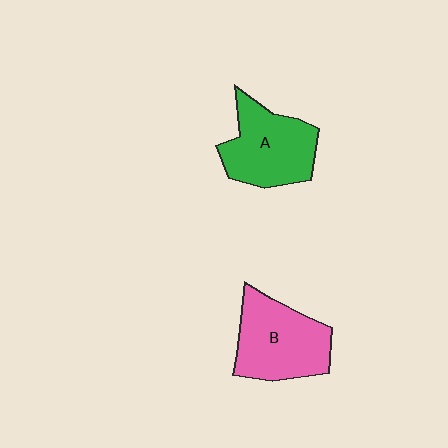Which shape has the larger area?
Shape B (pink).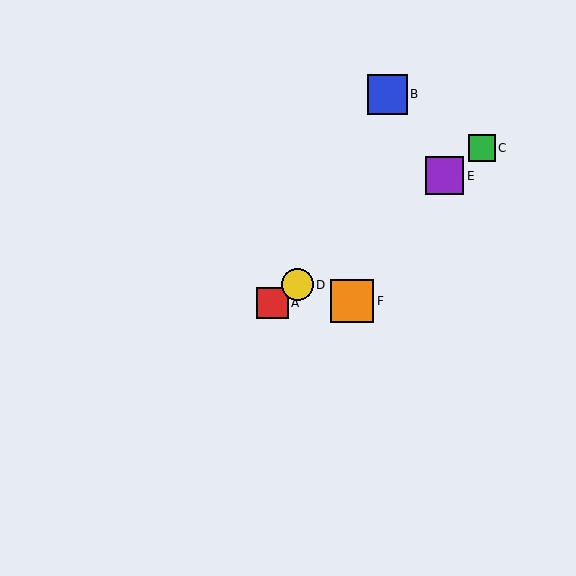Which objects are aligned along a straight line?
Objects A, C, D, E are aligned along a straight line.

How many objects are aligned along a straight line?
4 objects (A, C, D, E) are aligned along a straight line.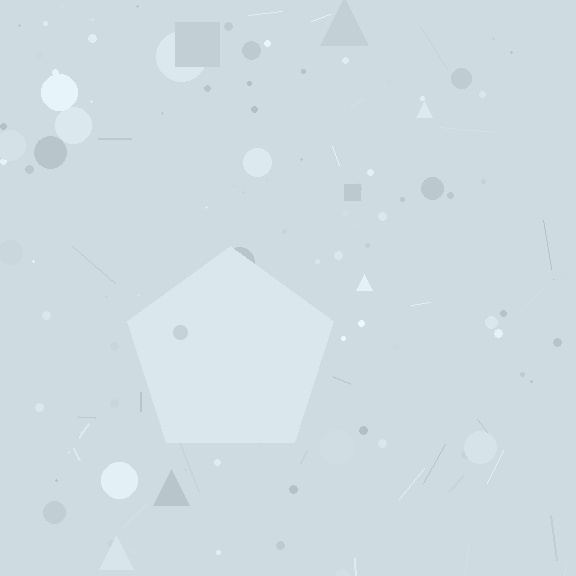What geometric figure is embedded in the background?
A pentagon is embedded in the background.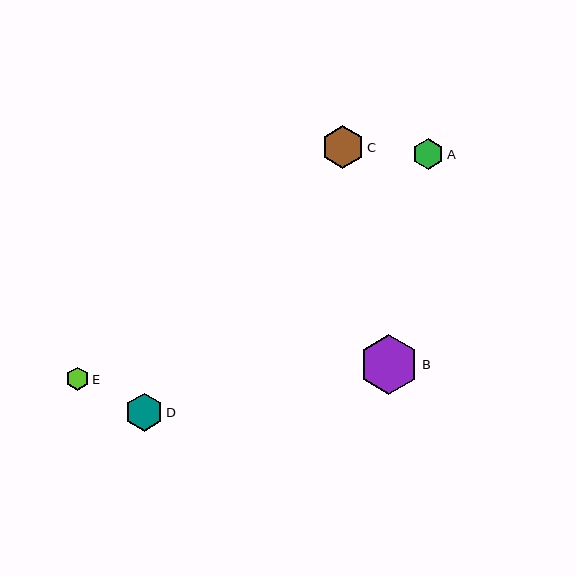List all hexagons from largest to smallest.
From largest to smallest: B, C, D, A, E.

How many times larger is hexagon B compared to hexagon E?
Hexagon B is approximately 2.6 times the size of hexagon E.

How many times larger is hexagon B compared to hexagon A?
Hexagon B is approximately 1.9 times the size of hexagon A.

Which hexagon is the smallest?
Hexagon E is the smallest with a size of approximately 23 pixels.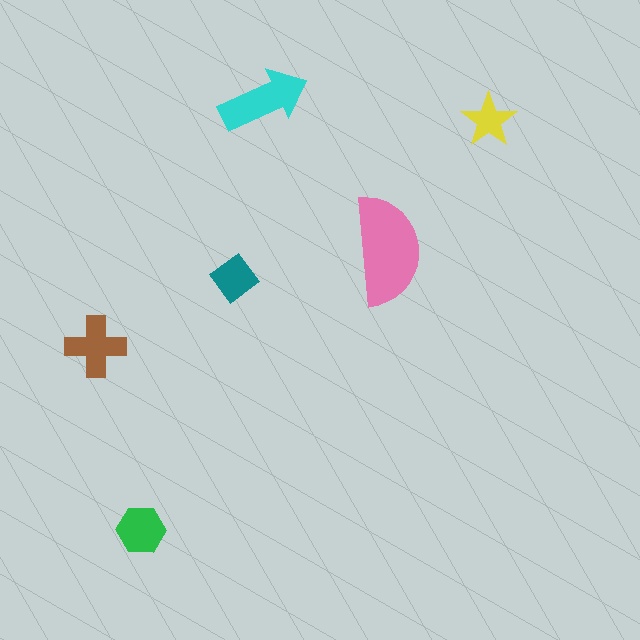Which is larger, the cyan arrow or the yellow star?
The cyan arrow.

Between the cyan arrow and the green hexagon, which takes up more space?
The cyan arrow.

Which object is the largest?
The pink semicircle.